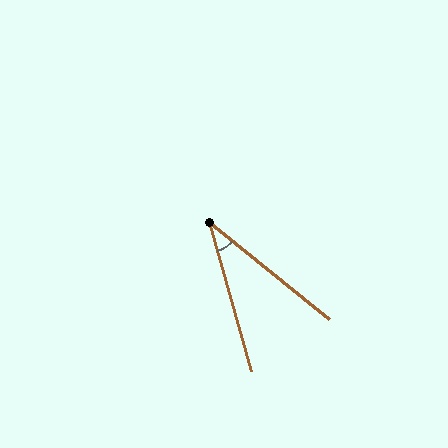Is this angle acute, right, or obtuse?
It is acute.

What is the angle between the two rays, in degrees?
Approximately 35 degrees.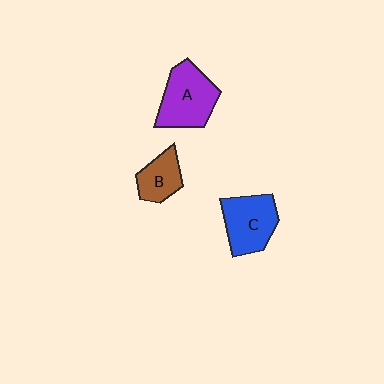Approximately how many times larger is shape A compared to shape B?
Approximately 1.7 times.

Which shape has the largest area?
Shape A (purple).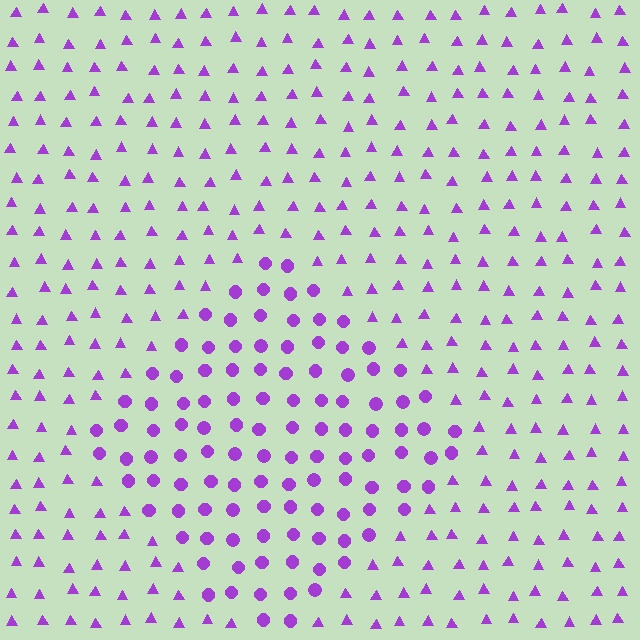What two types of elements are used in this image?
The image uses circles inside the diamond region and triangles outside it.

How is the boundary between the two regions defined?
The boundary is defined by a change in element shape: circles inside vs. triangles outside. All elements share the same color and spacing.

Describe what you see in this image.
The image is filled with small purple elements arranged in a uniform grid. A diamond-shaped region contains circles, while the surrounding area contains triangles. The boundary is defined purely by the change in element shape.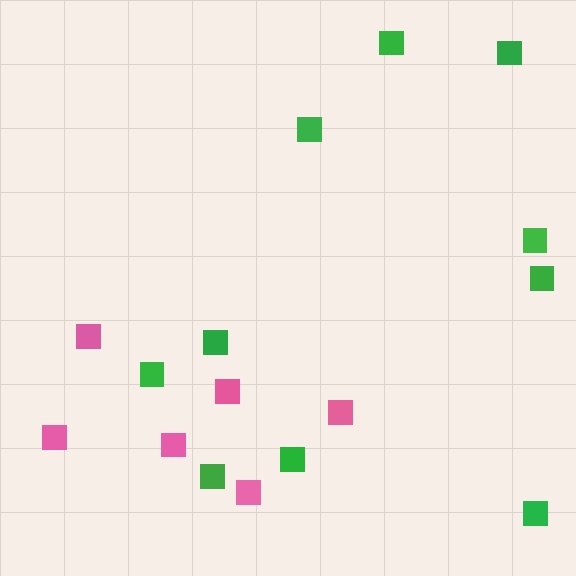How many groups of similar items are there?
There are 2 groups: one group of pink squares (6) and one group of green squares (10).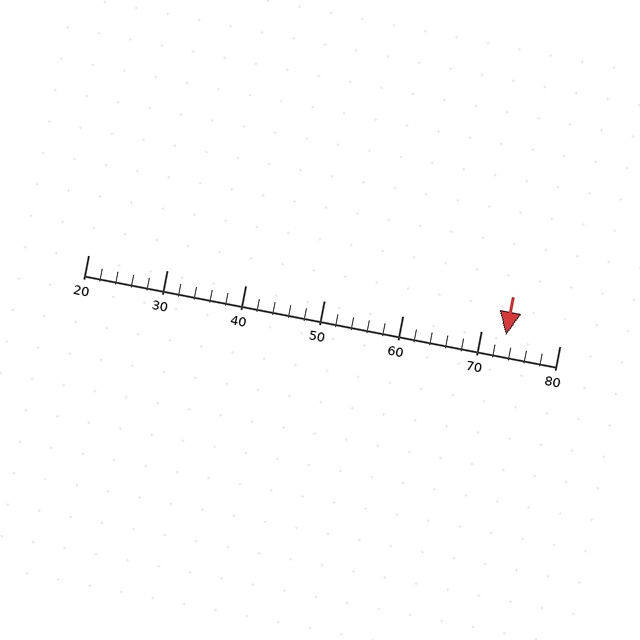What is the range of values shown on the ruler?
The ruler shows values from 20 to 80.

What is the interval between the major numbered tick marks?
The major tick marks are spaced 10 units apart.